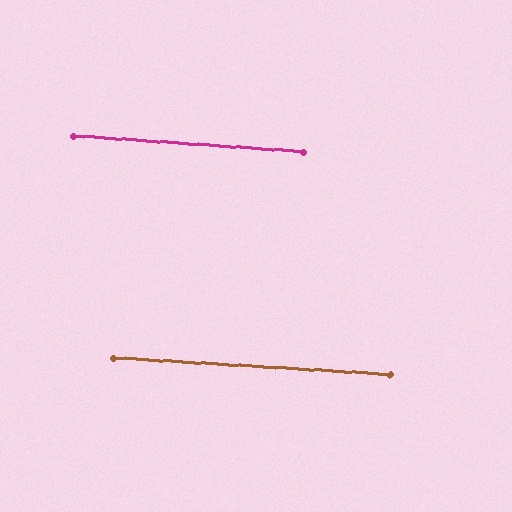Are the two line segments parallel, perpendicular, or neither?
Parallel — their directions differ by only 0.4°.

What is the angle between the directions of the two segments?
Approximately 0 degrees.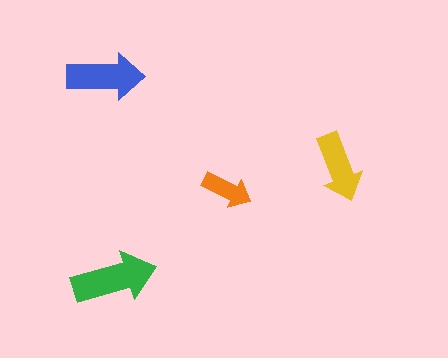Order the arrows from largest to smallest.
the green one, the blue one, the yellow one, the orange one.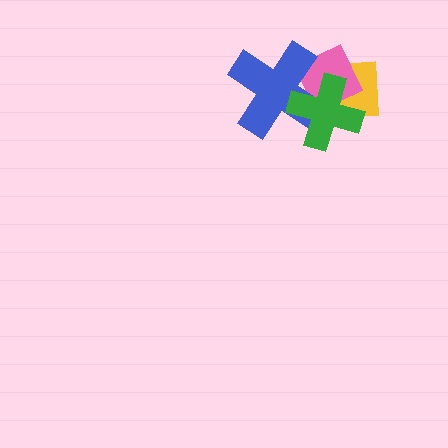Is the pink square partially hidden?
Yes, it is partially covered by another shape.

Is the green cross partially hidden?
No, no other shape covers it.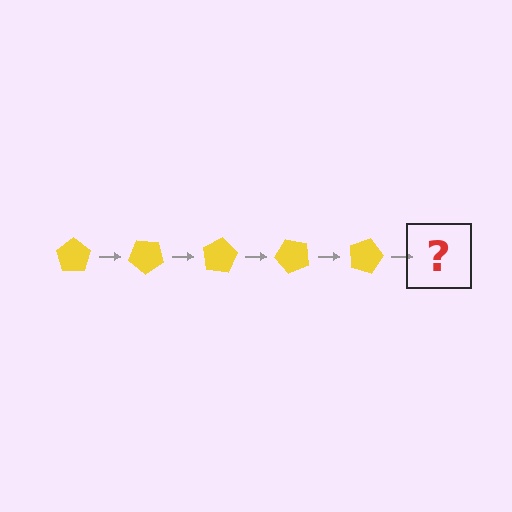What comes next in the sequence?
The next element should be a yellow pentagon rotated 200 degrees.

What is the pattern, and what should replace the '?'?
The pattern is that the pentagon rotates 40 degrees each step. The '?' should be a yellow pentagon rotated 200 degrees.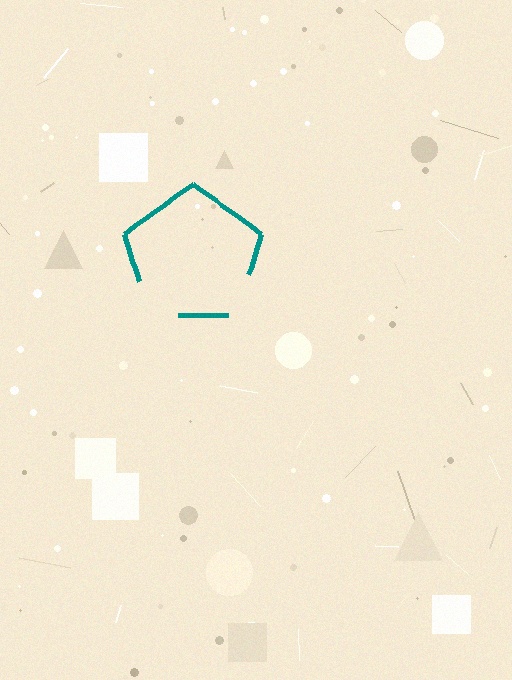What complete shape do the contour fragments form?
The contour fragments form a pentagon.